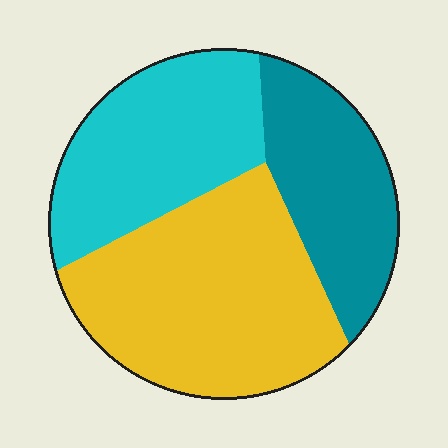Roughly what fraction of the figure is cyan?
Cyan takes up between a quarter and a half of the figure.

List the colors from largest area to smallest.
From largest to smallest: yellow, cyan, teal.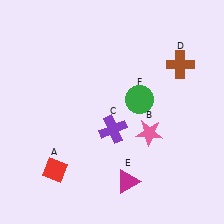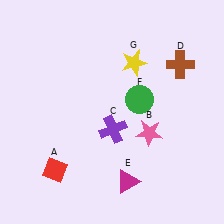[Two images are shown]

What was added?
A yellow star (G) was added in Image 2.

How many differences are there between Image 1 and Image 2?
There is 1 difference between the two images.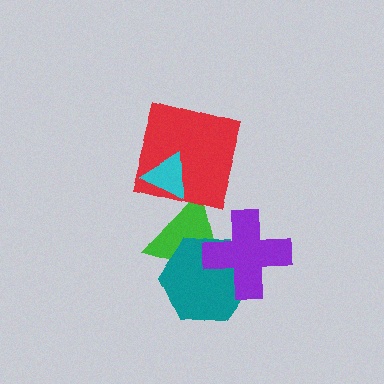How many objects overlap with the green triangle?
4 objects overlap with the green triangle.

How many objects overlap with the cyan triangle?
2 objects overlap with the cyan triangle.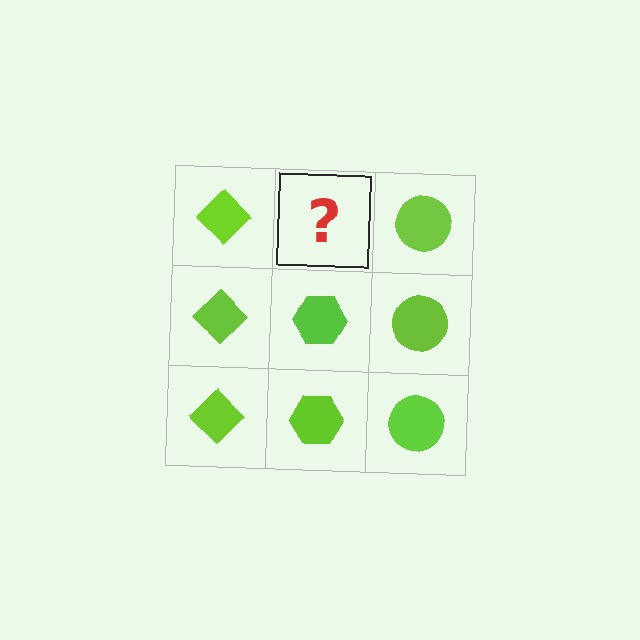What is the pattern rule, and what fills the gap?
The rule is that each column has a consistent shape. The gap should be filled with a lime hexagon.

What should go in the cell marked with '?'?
The missing cell should contain a lime hexagon.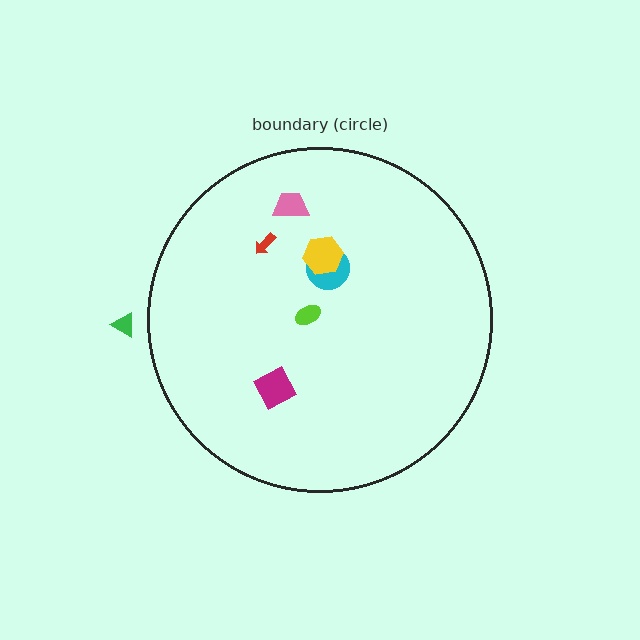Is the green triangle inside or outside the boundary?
Outside.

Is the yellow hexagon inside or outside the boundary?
Inside.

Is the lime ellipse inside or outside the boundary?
Inside.